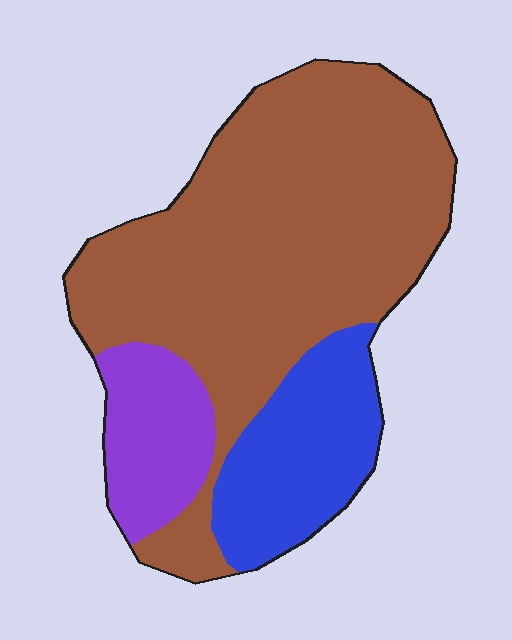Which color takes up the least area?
Purple, at roughly 15%.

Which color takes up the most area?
Brown, at roughly 65%.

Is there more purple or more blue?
Blue.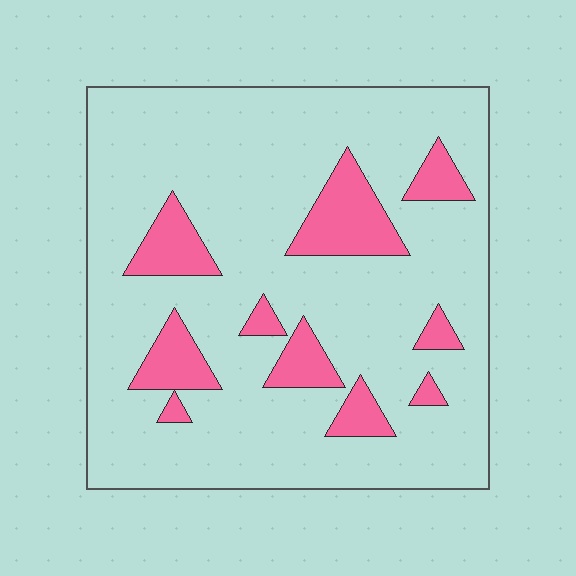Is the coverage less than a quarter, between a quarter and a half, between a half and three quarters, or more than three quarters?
Less than a quarter.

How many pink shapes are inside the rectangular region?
10.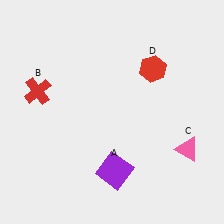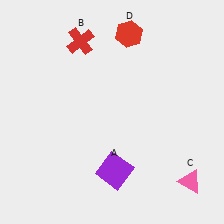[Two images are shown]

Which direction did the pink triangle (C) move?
The pink triangle (C) moved down.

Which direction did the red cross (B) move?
The red cross (B) moved up.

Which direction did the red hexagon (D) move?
The red hexagon (D) moved up.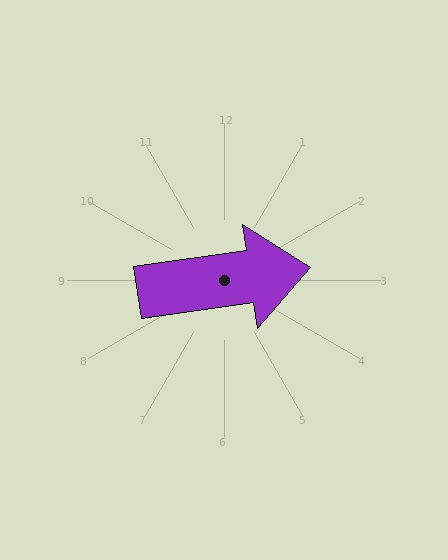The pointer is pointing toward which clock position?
Roughly 3 o'clock.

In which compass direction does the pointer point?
East.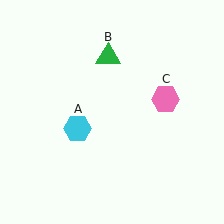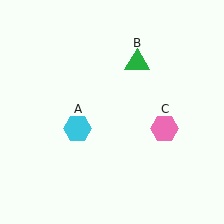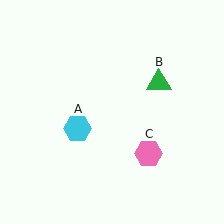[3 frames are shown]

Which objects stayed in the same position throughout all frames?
Cyan hexagon (object A) remained stationary.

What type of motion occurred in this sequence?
The green triangle (object B), pink hexagon (object C) rotated clockwise around the center of the scene.